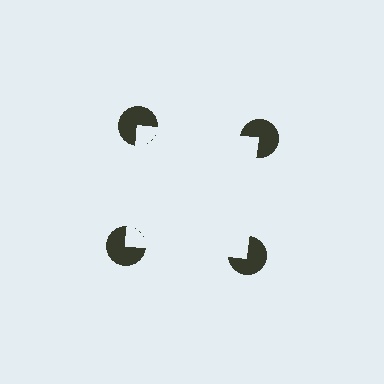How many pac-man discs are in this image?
There are 4 — one at each vertex of the illusory square.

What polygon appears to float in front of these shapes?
An illusory square — its edges are inferred from the aligned wedge cuts in the pac-man discs, not physically drawn.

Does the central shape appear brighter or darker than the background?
It typically appears slightly brighter than the background, even though no actual brightness change is drawn.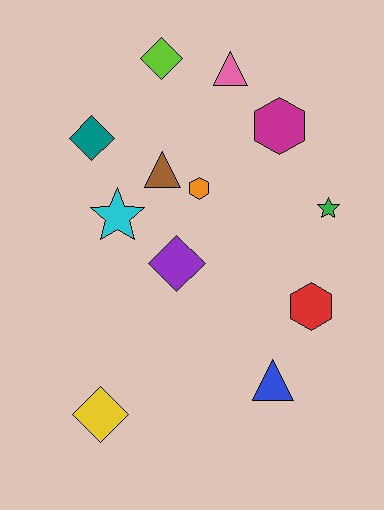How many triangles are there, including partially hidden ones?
There are 3 triangles.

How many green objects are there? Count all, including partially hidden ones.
There is 1 green object.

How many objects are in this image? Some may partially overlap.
There are 12 objects.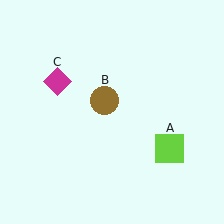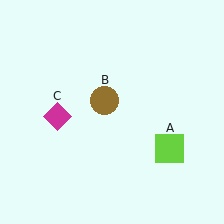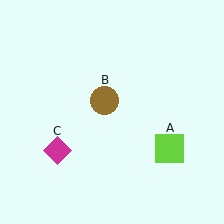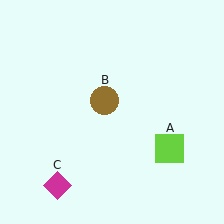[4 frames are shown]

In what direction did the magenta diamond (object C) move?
The magenta diamond (object C) moved down.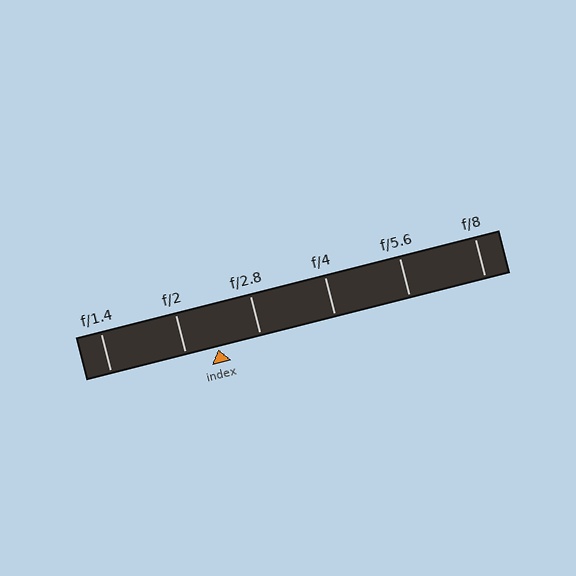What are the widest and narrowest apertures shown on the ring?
The widest aperture shown is f/1.4 and the narrowest is f/8.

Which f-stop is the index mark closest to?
The index mark is closest to f/2.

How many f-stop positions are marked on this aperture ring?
There are 6 f-stop positions marked.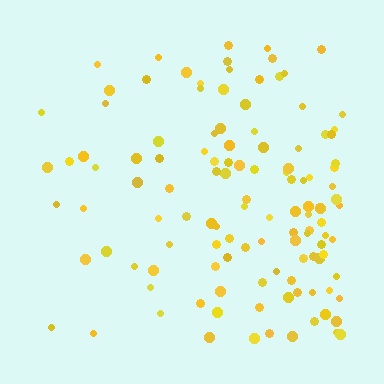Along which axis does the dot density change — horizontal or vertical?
Horizontal.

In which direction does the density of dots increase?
From left to right, with the right side densest.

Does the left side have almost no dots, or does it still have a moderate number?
Still a moderate number, just noticeably fewer than the right.